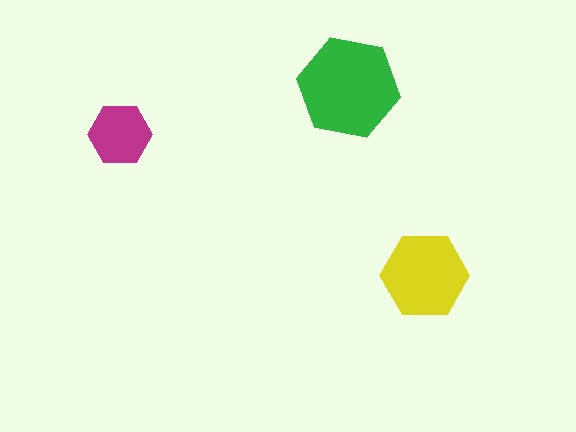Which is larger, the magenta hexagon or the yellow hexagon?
The yellow one.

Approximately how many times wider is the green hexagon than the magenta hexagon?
About 1.5 times wider.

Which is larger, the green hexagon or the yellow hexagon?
The green one.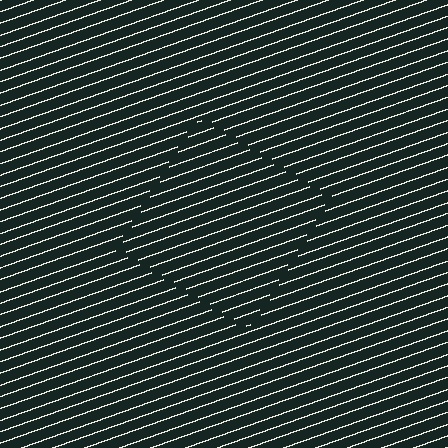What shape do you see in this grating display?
An illusory square. The interior of the shape contains the same grating, shifted by half a period — the contour is defined by the phase discontinuity where line-ends from the inner and outer gratings abut.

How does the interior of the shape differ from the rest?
The interior of the shape contains the same grating, shifted by half a period — the contour is defined by the phase discontinuity where line-ends from the inner and outer gratings abut.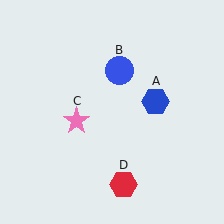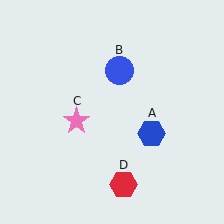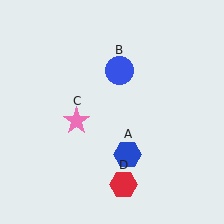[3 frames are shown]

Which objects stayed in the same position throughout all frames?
Blue circle (object B) and pink star (object C) and red hexagon (object D) remained stationary.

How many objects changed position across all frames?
1 object changed position: blue hexagon (object A).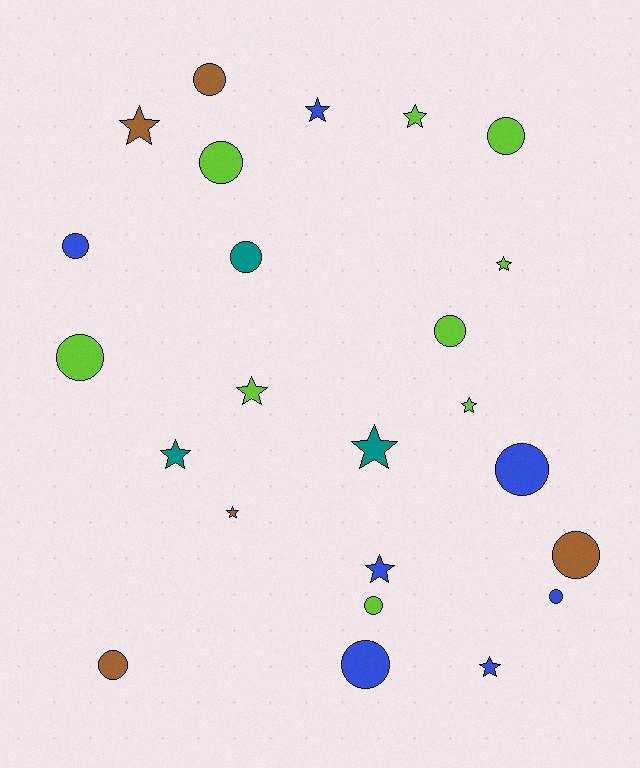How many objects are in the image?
There are 24 objects.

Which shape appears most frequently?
Circle, with 13 objects.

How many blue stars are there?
There are 3 blue stars.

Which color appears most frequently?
Lime, with 9 objects.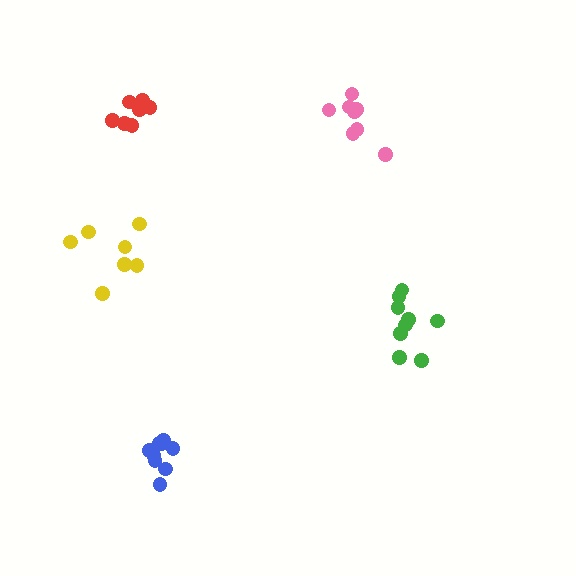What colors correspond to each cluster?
The clusters are colored: pink, red, blue, green, yellow.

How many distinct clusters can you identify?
There are 5 distinct clusters.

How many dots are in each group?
Group 1: 8 dots, Group 2: 7 dots, Group 3: 9 dots, Group 4: 9 dots, Group 5: 7 dots (40 total).